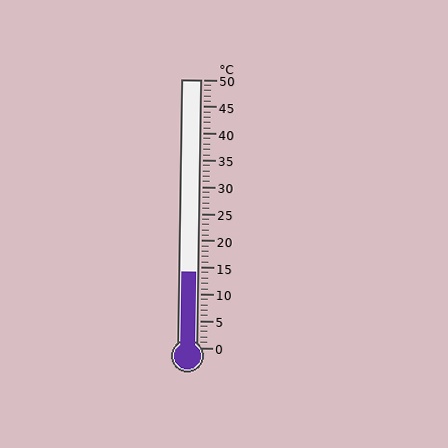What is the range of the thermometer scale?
The thermometer scale ranges from 0°C to 50°C.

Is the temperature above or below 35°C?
The temperature is below 35°C.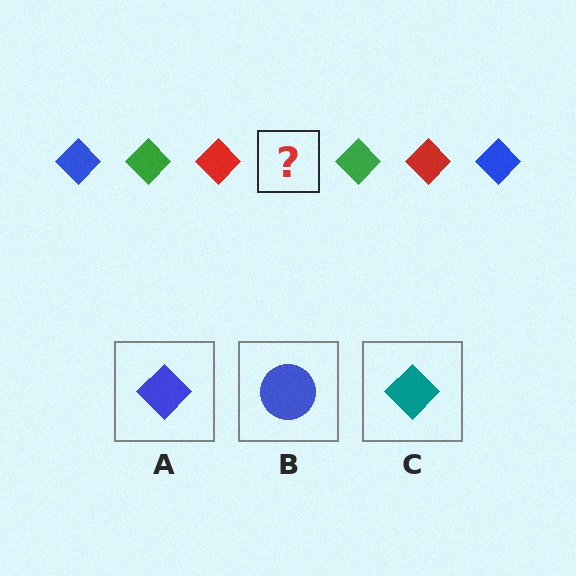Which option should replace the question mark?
Option A.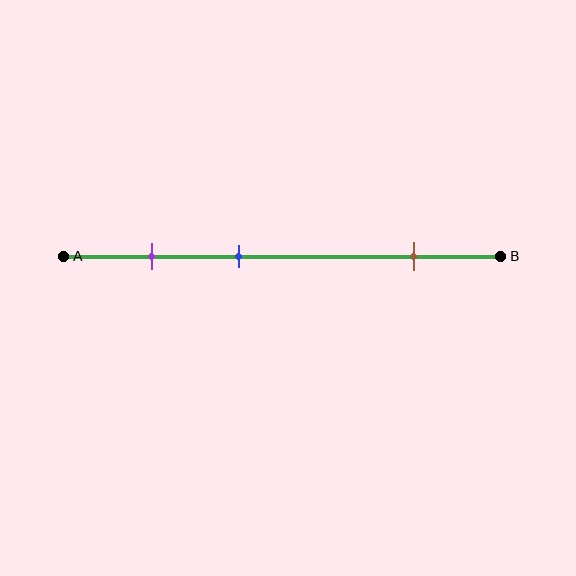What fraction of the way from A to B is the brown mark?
The brown mark is approximately 80% (0.8) of the way from A to B.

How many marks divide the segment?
There are 3 marks dividing the segment.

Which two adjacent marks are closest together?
The purple and blue marks are the closest adjacent pair.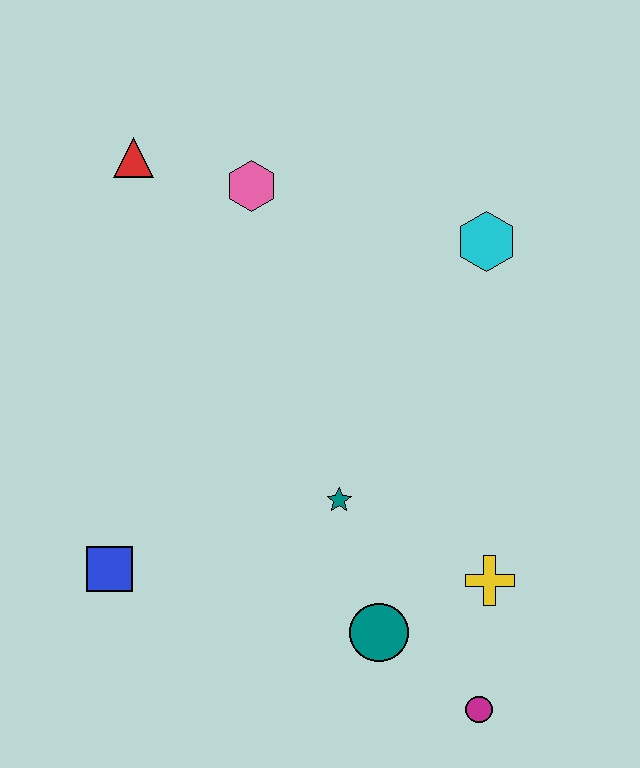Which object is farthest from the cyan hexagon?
The blue square is farthest from the cyan hexagon.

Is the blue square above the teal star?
No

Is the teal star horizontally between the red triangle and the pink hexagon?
No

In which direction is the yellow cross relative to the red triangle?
The yellow cross is below the red triangle.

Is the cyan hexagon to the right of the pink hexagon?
Yes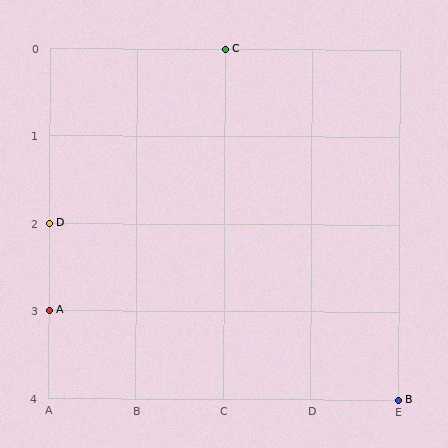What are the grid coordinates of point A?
Point A is at grid coordinates (A, 3).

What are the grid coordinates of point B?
Point B is at grid coordinates (E, 4).